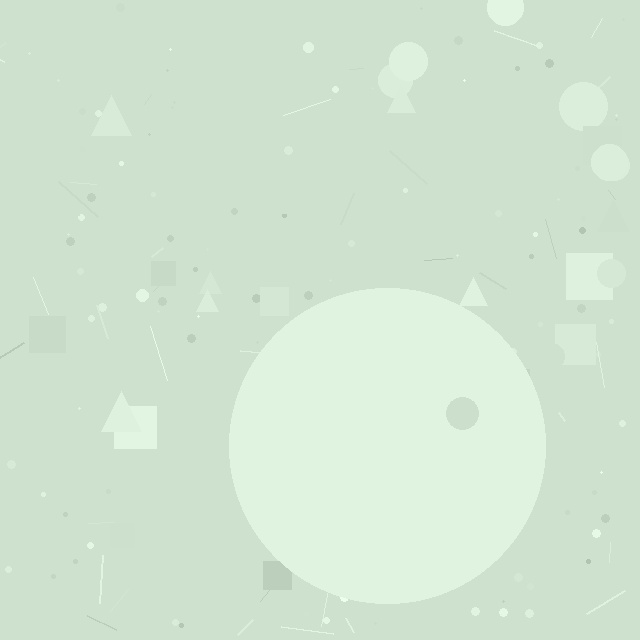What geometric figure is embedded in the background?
A circle is embedded in the background.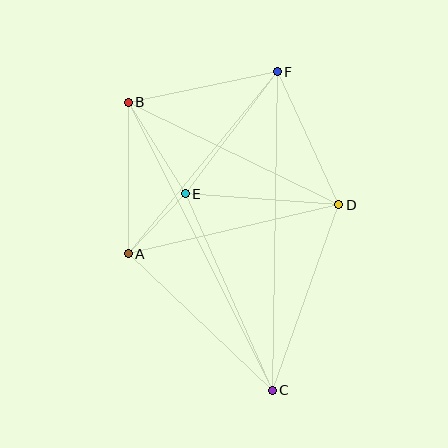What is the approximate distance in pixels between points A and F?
The distance between A and F is approximately 235 pixels.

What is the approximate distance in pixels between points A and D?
The distance between A and D is approximately 216 pixels.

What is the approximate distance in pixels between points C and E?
The distance between C and E is approximately 215 pixels.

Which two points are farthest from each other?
Points B and C are farthest from each other.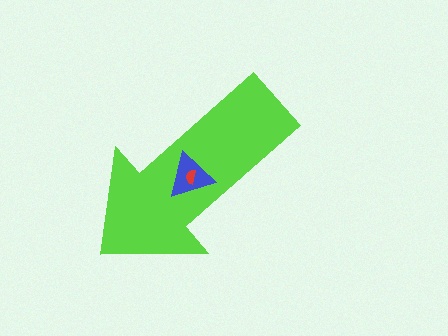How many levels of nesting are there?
3.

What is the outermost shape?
The lime arrow.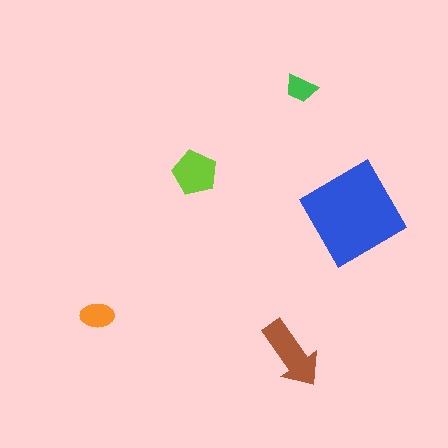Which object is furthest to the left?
The orange ellipse is leftmost.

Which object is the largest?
The blue diamond.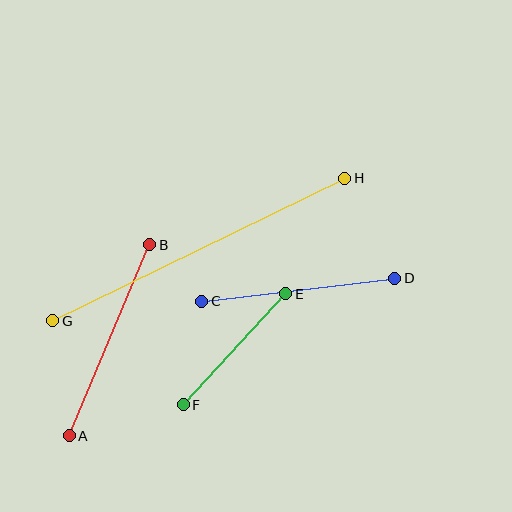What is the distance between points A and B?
The distance is approximately 207 pixels.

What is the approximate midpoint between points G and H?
The midpoint is at approximately (199, 250) pixels.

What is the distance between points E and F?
The distance is approximately 151 pixels.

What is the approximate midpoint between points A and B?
The midpoint is at approximately (109, 340) pixels.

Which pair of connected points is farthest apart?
Points G and H are farthest apart.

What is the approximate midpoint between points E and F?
The midpoint is at approximately (234, 349) pixels.